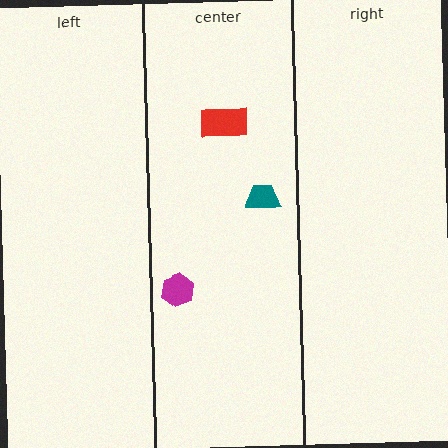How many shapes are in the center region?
3.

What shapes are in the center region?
The red rectangle, the teal trapezoid, the magenta hexagon.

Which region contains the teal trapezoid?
The center region.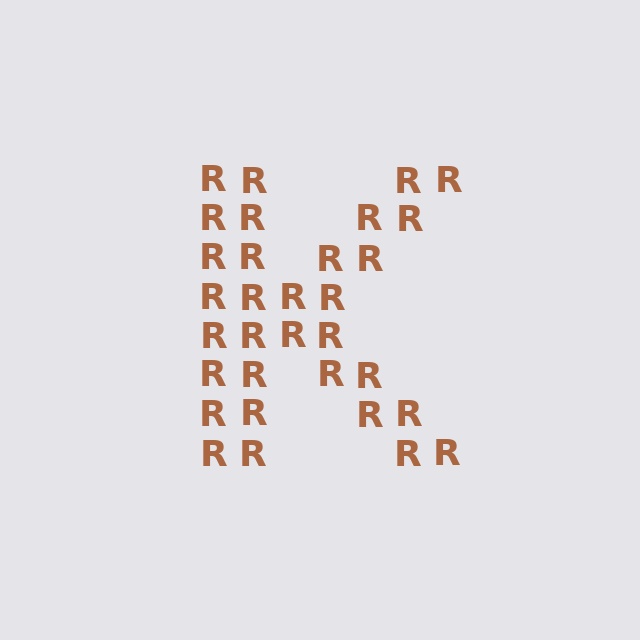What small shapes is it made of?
It is made of small letter R's.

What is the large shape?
The large shape is the letter K.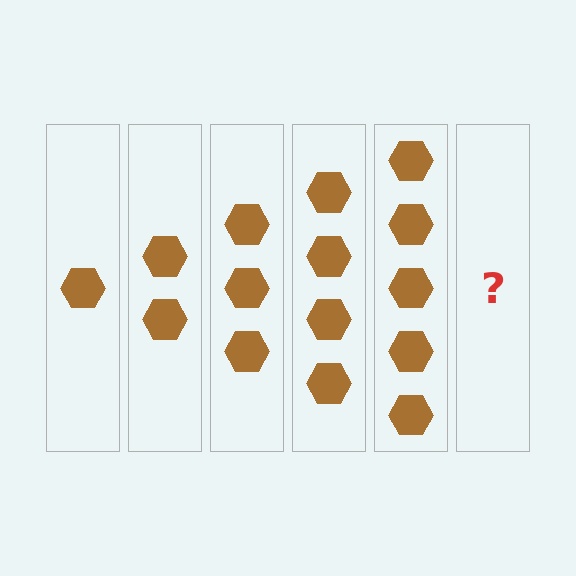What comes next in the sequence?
The next element should be 6 hexagons.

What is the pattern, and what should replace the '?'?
The pattern is that each step adds one more hexagon. The '?' should be 6 hexagons.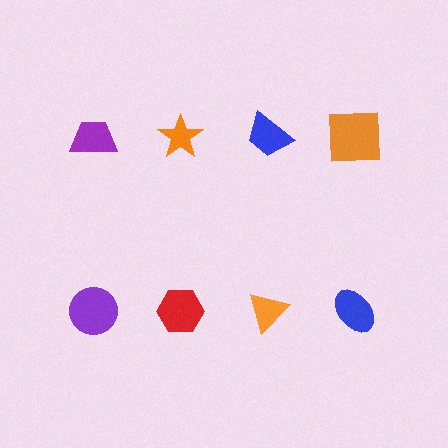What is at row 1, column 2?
An orange star.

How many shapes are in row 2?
4 shapes.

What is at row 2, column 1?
A purple circle.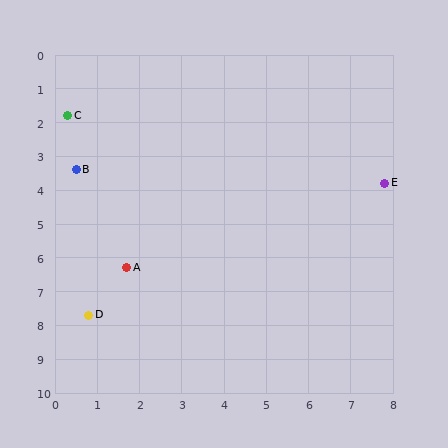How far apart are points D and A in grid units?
Points D and A are about 1.7 grid units apart.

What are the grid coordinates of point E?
Point E is at approximately (7.8, 3.8).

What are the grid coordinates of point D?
Point D is at approximately (0.8, 7.7).